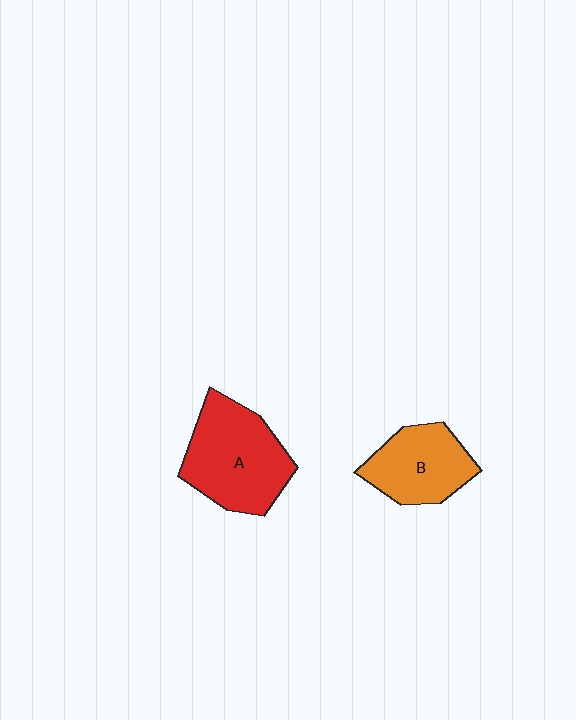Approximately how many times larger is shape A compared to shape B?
Approximately 1.4 times.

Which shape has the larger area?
Shape A (red).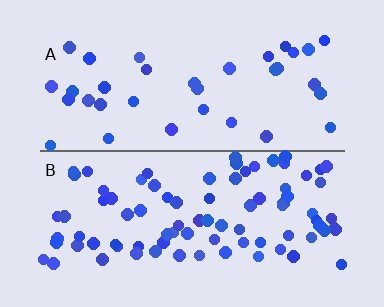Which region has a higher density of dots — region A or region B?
B (the bottom).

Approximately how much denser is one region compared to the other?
Approximately 2.4× — region B over region A.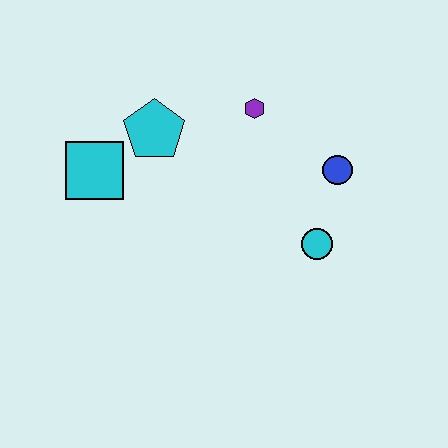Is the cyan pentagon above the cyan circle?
Yes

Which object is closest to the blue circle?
The cyan circle is closest to the blue circle.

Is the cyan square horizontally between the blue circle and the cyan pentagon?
No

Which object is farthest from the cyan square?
The blue circle is farthest from the cyan square.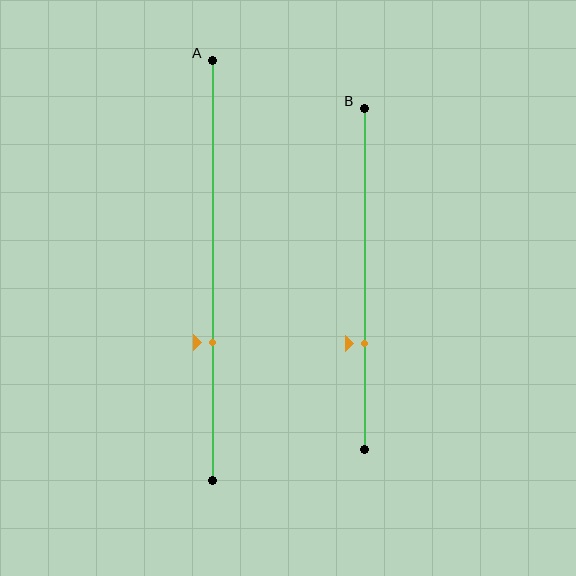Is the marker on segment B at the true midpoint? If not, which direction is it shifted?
No, the marker on segment B is shifted downward by about 19% of the segment length.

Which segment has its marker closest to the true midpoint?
Segment A has its marker closest to the true midpoint.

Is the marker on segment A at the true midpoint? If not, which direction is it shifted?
No, the marker on segment A is shifted downward by about 17% of the segment length.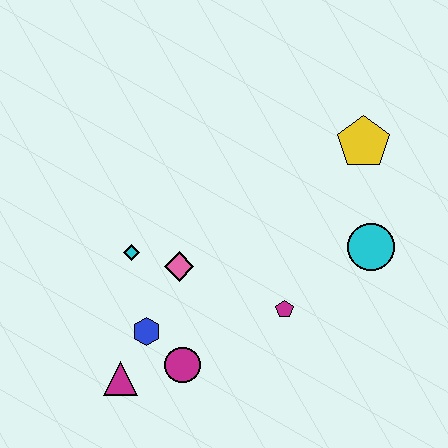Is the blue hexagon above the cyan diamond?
No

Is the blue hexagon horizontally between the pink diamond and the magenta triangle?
Yes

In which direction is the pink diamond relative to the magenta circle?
The pink diamond is above the magenta circle.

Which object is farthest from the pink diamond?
The yellow pentagon is farthest from the pink diamond.